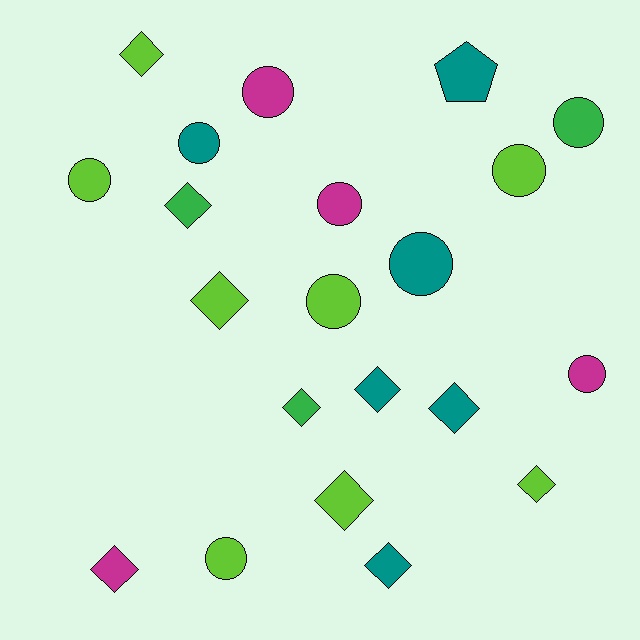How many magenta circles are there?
There are 3 magenta circles.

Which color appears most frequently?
Lime, with 8 objects.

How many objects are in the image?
There are 21 objects.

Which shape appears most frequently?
Diamond, with 10 objects.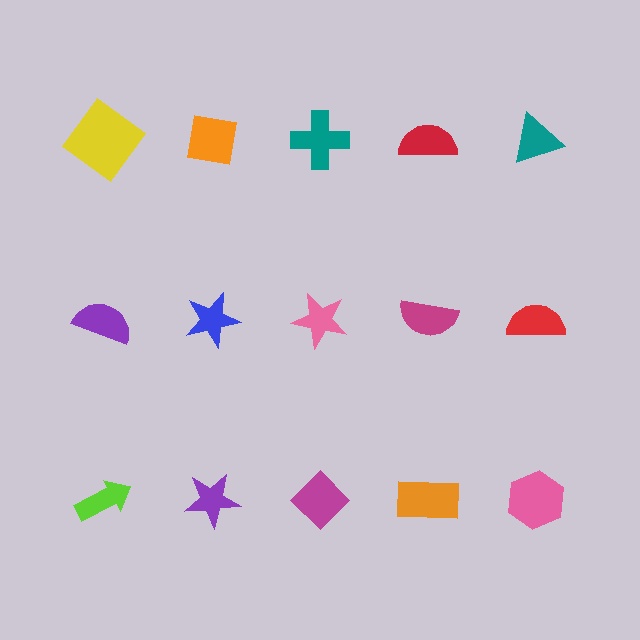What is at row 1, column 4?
A red semicircle.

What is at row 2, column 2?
A blue star.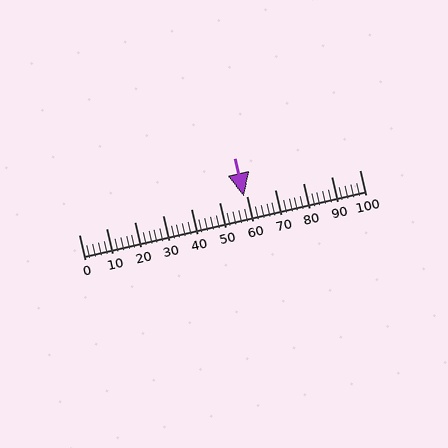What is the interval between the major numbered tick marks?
The major tick marks are spaced 10 units apart.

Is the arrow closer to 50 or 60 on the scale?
The arrow is closer to 60.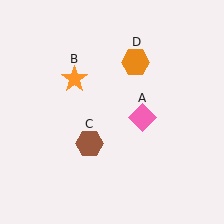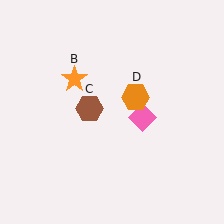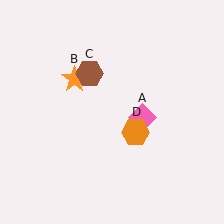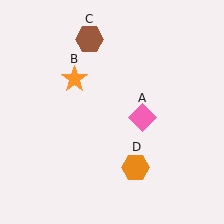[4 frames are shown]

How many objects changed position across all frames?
2 objects changed position: brown hexagon (object C), orange hexagon (object D).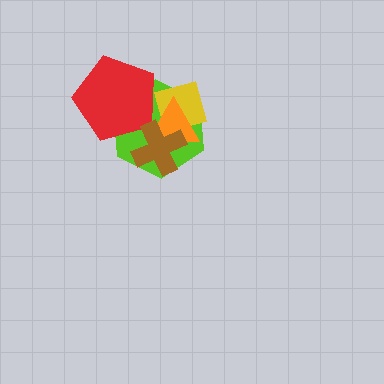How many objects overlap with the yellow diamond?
4 objects overlap with the yellow diamond.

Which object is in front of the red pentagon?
The orange triangle is in front of the red pentagon.